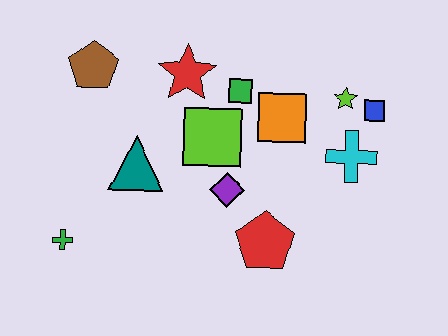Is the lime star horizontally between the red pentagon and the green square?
No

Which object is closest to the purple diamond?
The lime square is closest to the purple diamond.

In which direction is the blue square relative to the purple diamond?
The blue square is to the right of the purple diamond.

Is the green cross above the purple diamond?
No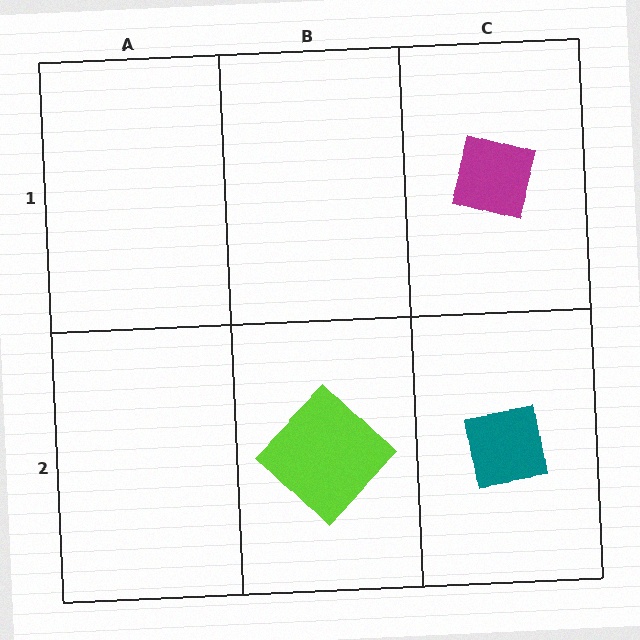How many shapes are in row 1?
1 shape.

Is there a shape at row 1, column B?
No, that cell is empty.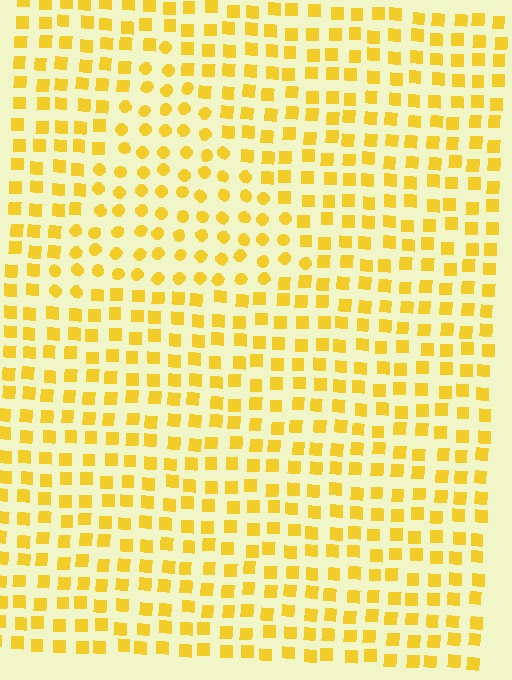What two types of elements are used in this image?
The image uses circles inside the triangle region and squares outside it.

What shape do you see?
I see a triangle.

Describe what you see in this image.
The image is filled with small yellow elements arranged in a uniform grid. A triangle-shaped region contains circles, while the surrounding area contains squares. The boundary is defined purely by the change in element shape.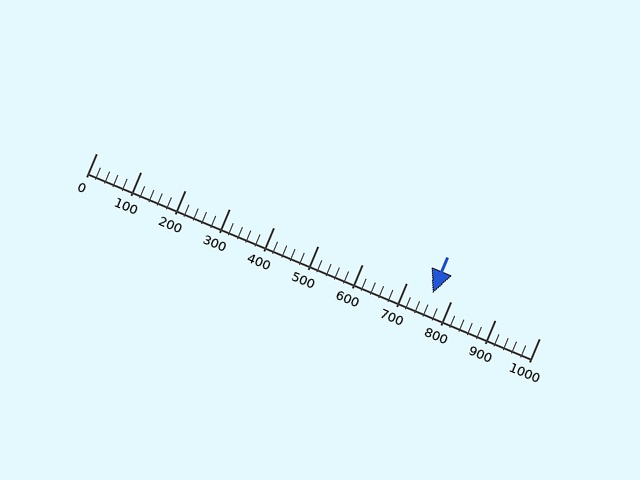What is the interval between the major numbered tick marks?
The major tick marks are spaced 100 units apart.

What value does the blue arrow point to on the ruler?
The blue arrow points to approximately 760.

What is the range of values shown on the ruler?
The ruler shows values from 0 to 1000.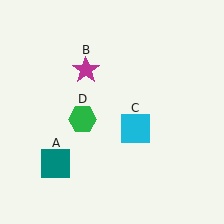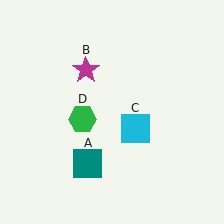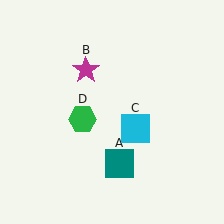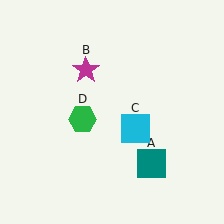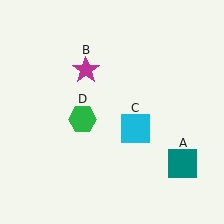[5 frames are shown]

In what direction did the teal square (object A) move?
The teal square (object A) moved right.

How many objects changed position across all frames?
1 object changed position: teal square (object A).